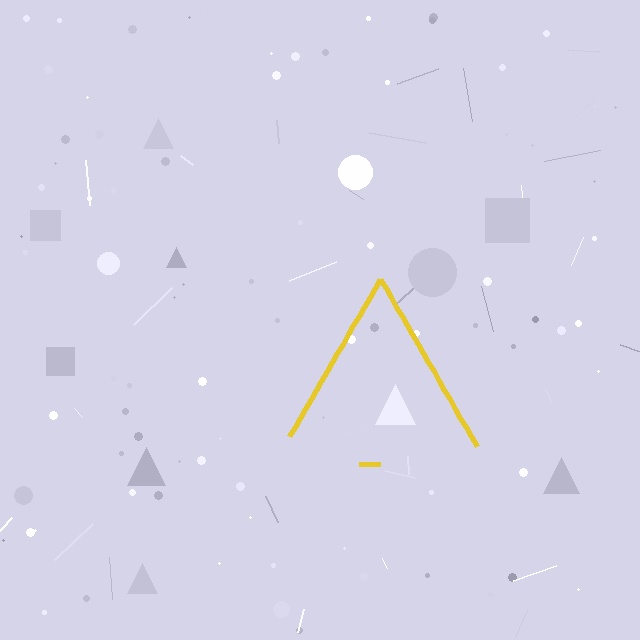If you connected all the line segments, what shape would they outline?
They would outline a triangle.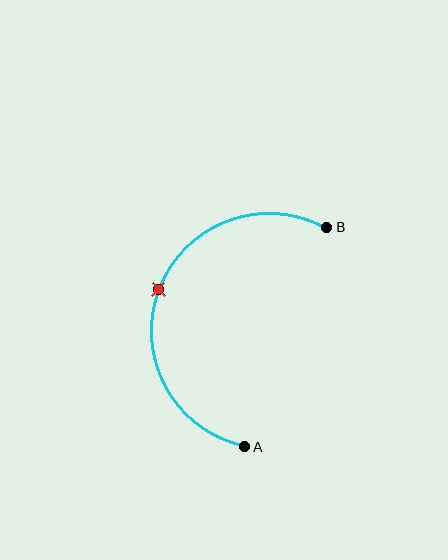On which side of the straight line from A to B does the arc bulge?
The arc bulges to the left of the straight line connecting A and B.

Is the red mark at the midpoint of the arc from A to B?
Yes. The red mark lies on the arc at equal arc-length from both A and B — it is the arc midpoint.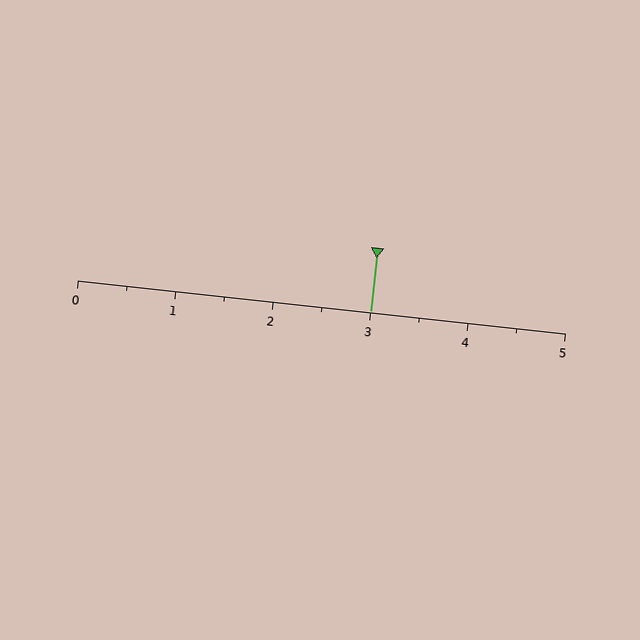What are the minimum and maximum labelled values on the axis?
The axis runs from 0 to 5.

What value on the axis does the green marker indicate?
The marker indicates approximately 3.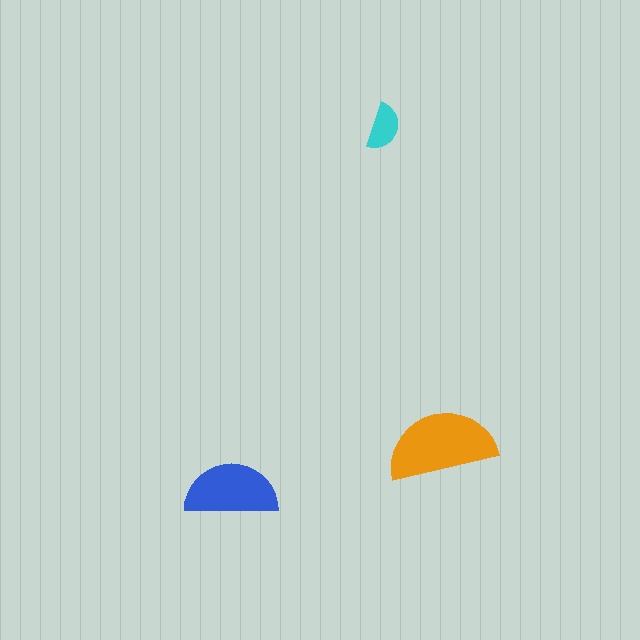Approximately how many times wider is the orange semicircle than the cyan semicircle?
About 2.5 times wider.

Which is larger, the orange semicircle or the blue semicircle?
The orange one.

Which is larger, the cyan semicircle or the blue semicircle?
The blue one.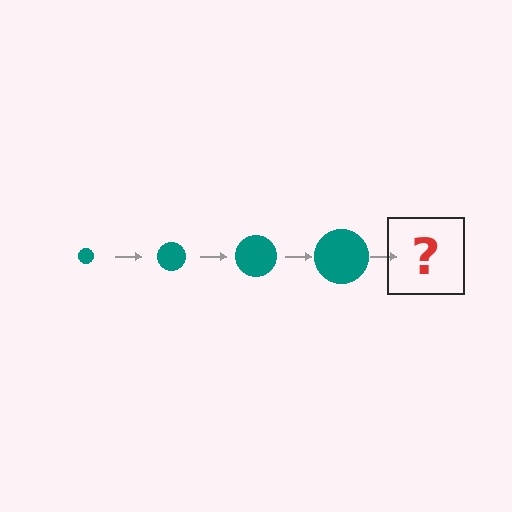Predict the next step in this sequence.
The next step is a teal circle, larger than the previous one.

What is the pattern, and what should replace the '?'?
The pattern is that the circle gets progressively larger each step. The '?' should be a teal circle, larger than the previous one.